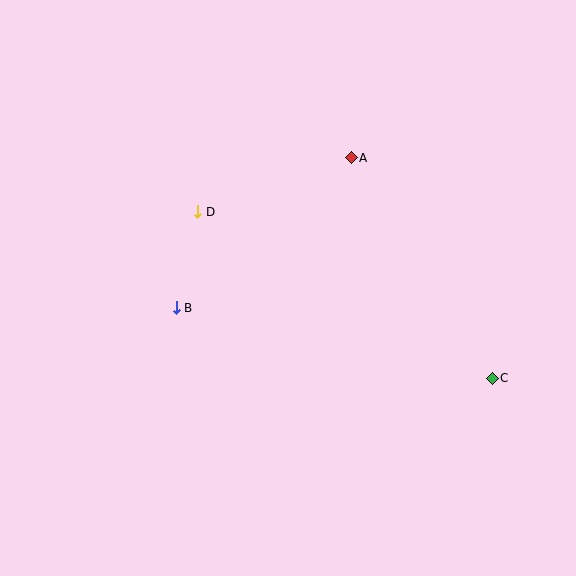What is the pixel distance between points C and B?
The distance between C and B is 324 pixels.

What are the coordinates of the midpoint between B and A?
The midpoint between B and A is at (264, 233).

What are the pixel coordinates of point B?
Point B is at (176, 308).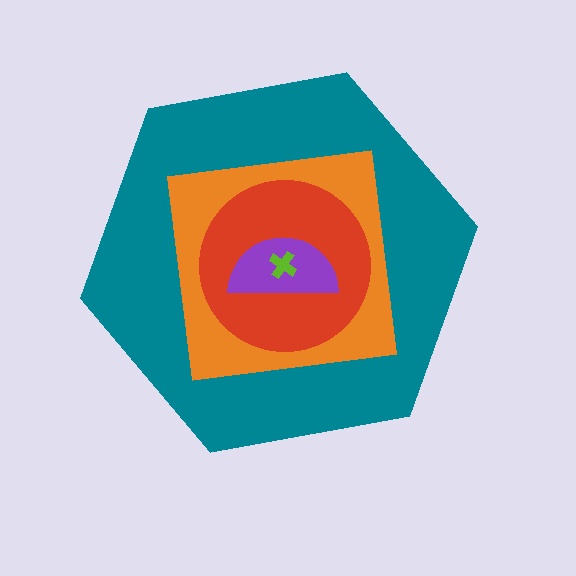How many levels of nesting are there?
5.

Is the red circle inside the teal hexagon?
Yes.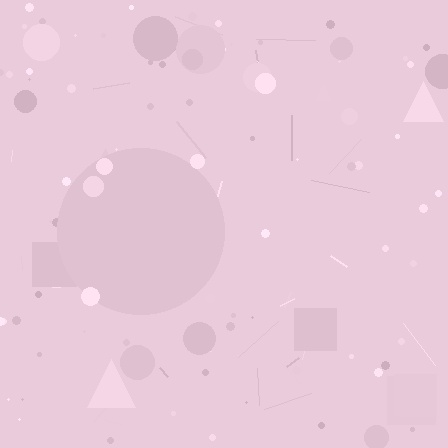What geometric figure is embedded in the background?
A circle is embedded in the background.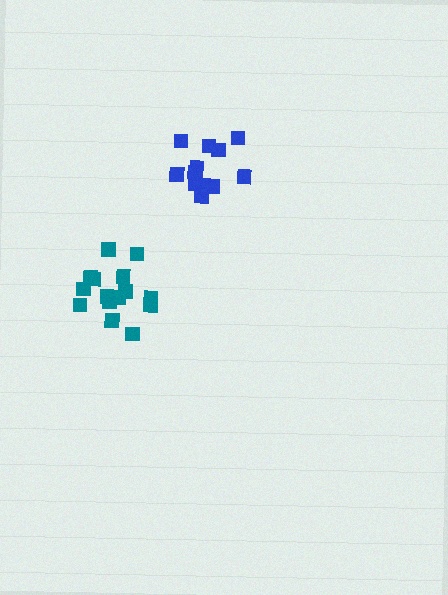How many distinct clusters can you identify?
There are 2 distinct clusters.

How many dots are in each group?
Group 1: 15 dots, Group 2: 14 dots (29 total).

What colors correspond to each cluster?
The clusters are colored: teal, blue.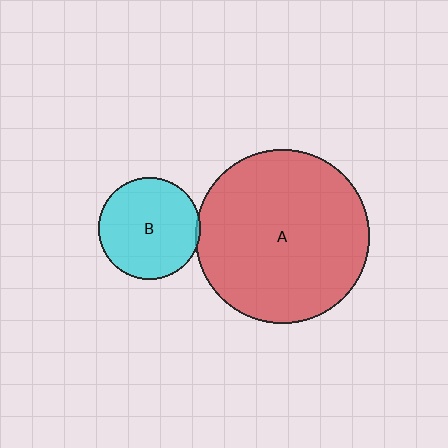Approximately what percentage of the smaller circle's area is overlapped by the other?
Approximately 5%.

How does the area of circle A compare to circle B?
Approximately 2.9 times.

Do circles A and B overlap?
Yes.